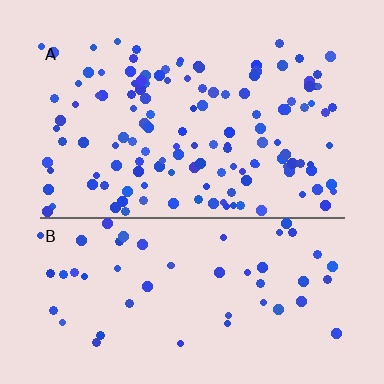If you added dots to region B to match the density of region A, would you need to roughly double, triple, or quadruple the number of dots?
Approximately double.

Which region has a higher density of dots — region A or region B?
A (the top).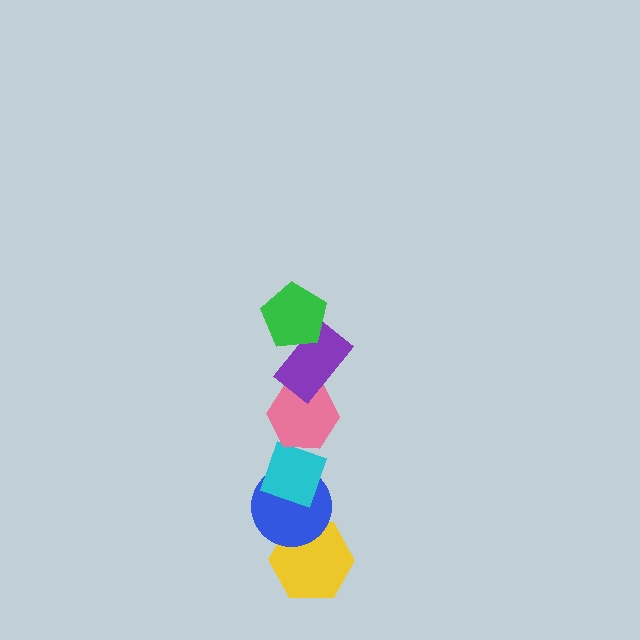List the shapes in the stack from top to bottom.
From top to bottom: the green pentagon, the purple rectangle, the pink hexagon, the cyan diamond, the blue circle, the yellow hexagon.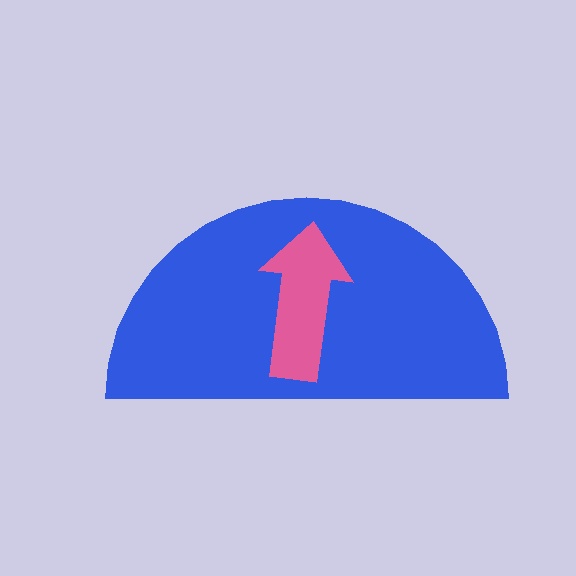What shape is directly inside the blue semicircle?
The pink arrow.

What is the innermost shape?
The pink arrow.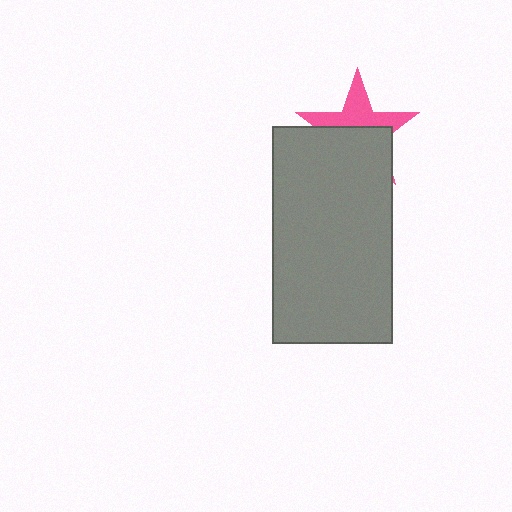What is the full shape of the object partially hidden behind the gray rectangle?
The partially hidden object is a pink star.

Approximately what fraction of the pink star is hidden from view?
Roughly 56% of the pink star is hidden behind the gray rectangle.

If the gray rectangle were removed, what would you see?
You would see the complete pink star.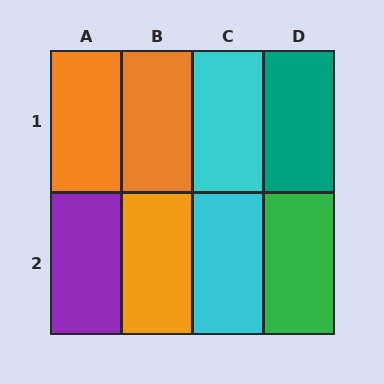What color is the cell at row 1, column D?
Teal.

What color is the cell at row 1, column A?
Orange.